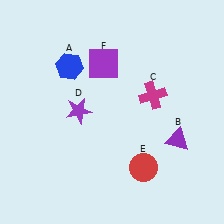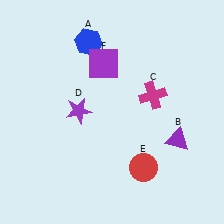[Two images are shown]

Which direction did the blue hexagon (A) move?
The blue hexagon (A) moved up.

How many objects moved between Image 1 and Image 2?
1 object moved between the two images.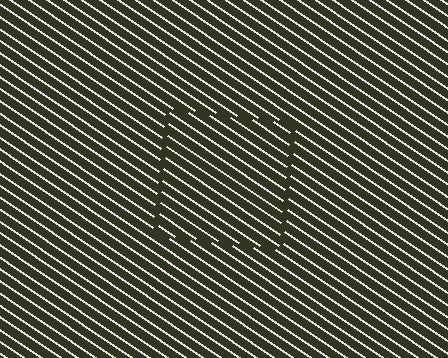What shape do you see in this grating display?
An illusory square. The interior of the shape contains the same grating, shifted by half a period — the contour is defined by the phase discontinuity where line-ends from the inner and outer gratings abut.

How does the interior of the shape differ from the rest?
The interior of the shape contains the same grating, shifted by half a period — the contour is defined by the phase discontinuity where line-ends from the inner and outer gratings abut.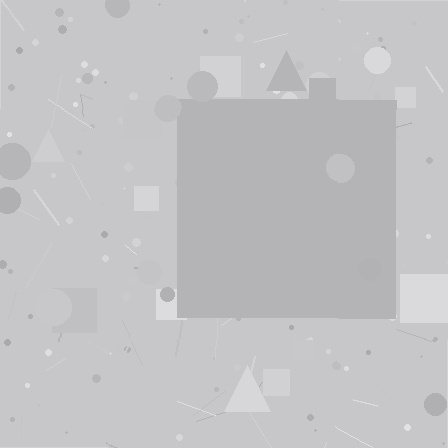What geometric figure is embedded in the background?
A square is embedded in the background.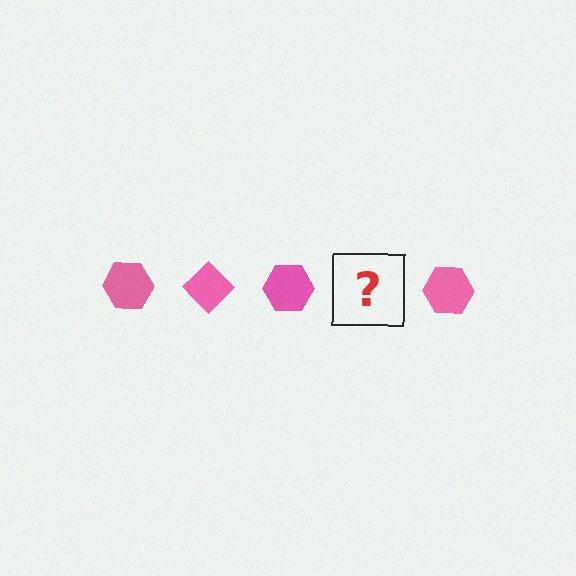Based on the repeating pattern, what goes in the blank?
The blank should be a pink diamond.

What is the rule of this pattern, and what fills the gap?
The rule is that the pattern cycles through hexagon, diamond shapes in pink. The gap should be filled with a pink diamond.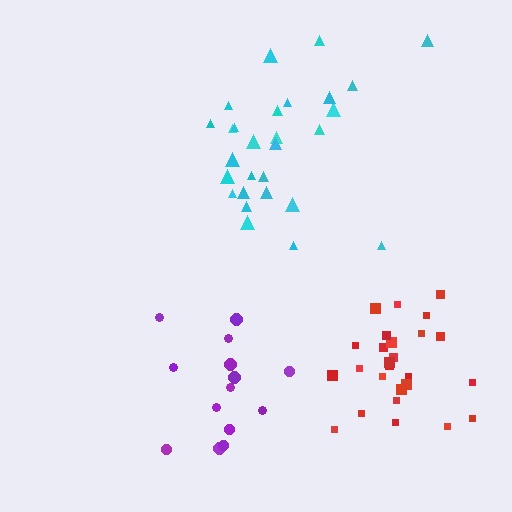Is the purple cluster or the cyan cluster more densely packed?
Cyan.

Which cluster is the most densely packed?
Red.